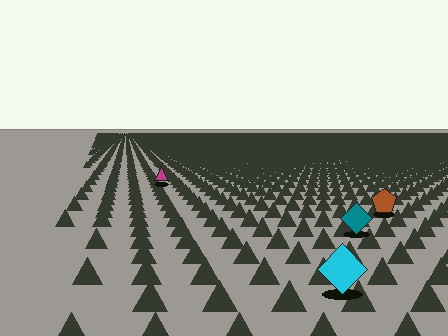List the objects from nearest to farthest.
From nearest to farthest: the cyan diamond, the teal diamond, the brown pentagon, the magenta triangle.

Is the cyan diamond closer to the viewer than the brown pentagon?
Yes. The cyan diamond is closer — you can tell from the texture gradient: the ground texture is coarser near it.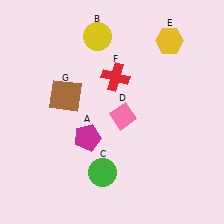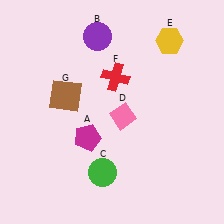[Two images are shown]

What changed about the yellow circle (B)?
In Image 1, B is yellow. In Image 2, it changed to purple.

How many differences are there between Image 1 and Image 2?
There is 1 difference between the two images.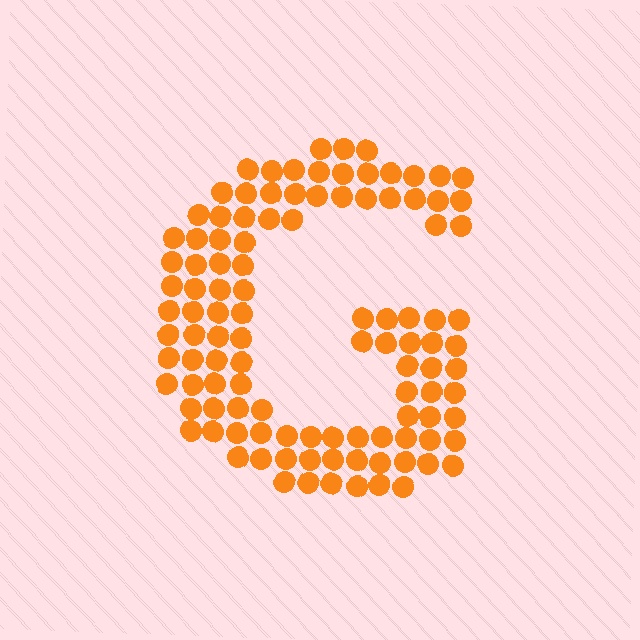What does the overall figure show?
The overall figure shows the letter G.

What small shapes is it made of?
It is made of small circles.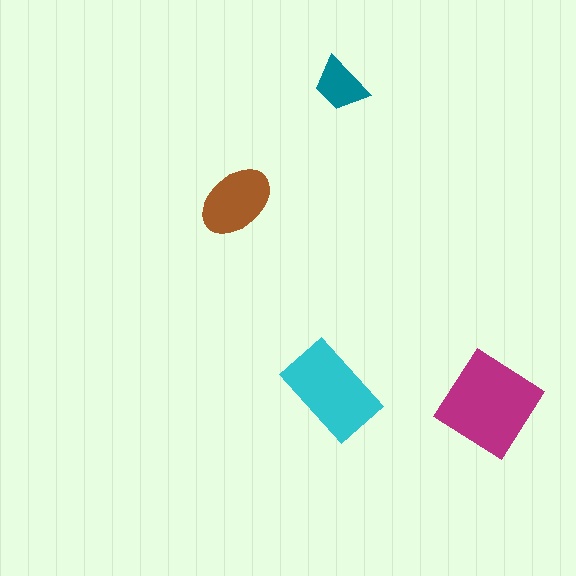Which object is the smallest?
The teal trapezoid.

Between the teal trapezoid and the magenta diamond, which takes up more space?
The magenta diamond.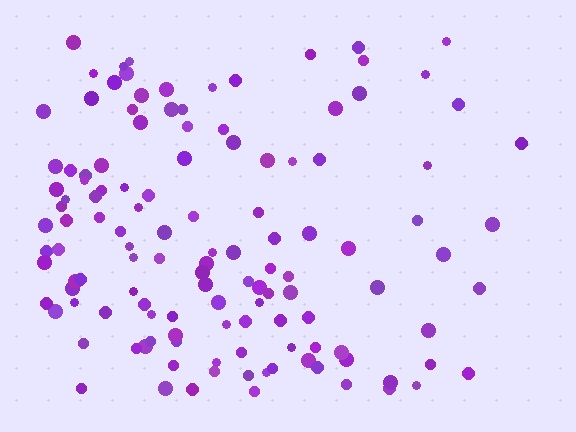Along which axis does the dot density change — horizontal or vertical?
Horizontal.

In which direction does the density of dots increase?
From right to left, with the left side densest.